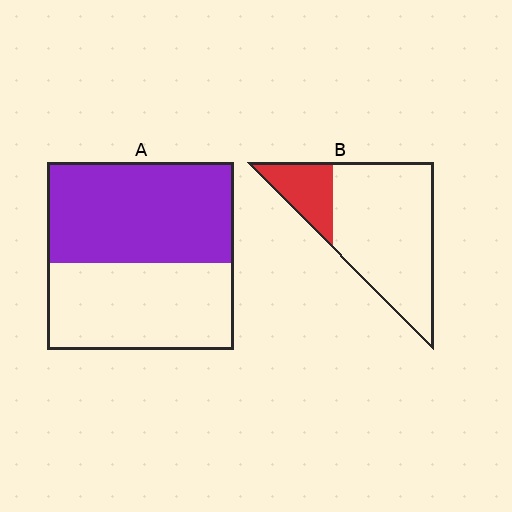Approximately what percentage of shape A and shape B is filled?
A is approximately 55% and B is approximately 20%.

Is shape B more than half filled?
No.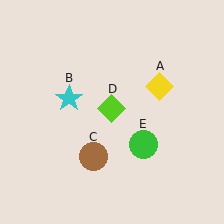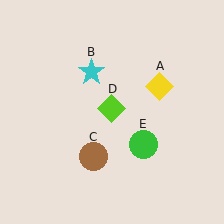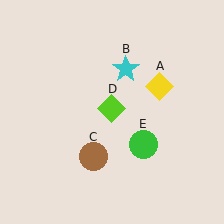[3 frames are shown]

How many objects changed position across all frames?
1 object changed position: cyan star (object B).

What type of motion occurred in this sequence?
The cyan star (object B) rotated clockwise around the center of the scene.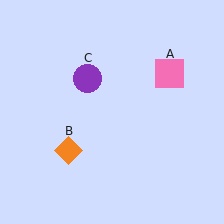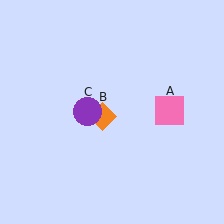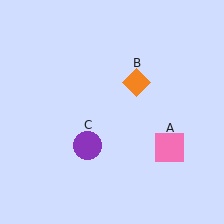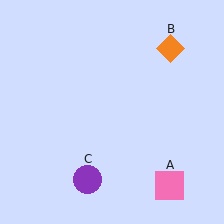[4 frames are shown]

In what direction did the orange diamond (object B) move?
The orange diamond (object B) moved up and to the right.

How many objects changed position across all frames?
3 objects changed position: pink square (object A), orange diamond (object B), purple circle (object C).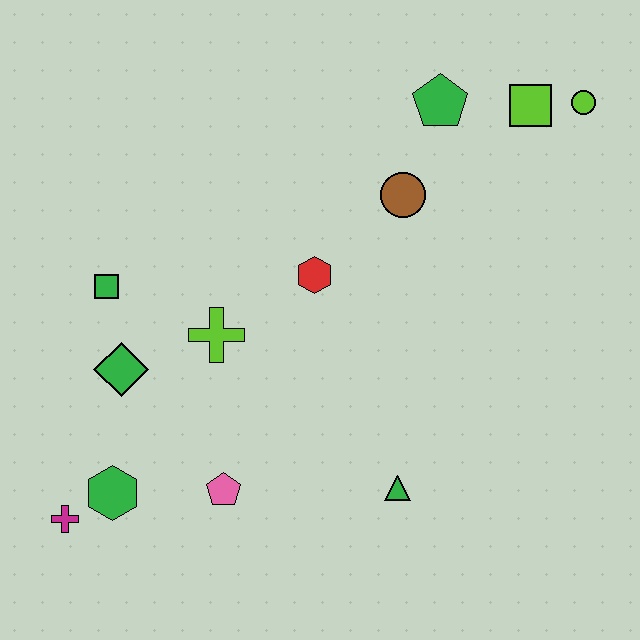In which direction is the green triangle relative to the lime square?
The green triangle is below the lime square.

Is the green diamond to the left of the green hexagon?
No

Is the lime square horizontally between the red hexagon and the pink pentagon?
No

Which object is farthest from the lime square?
The magenta cross is farthest from the lime square.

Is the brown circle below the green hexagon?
No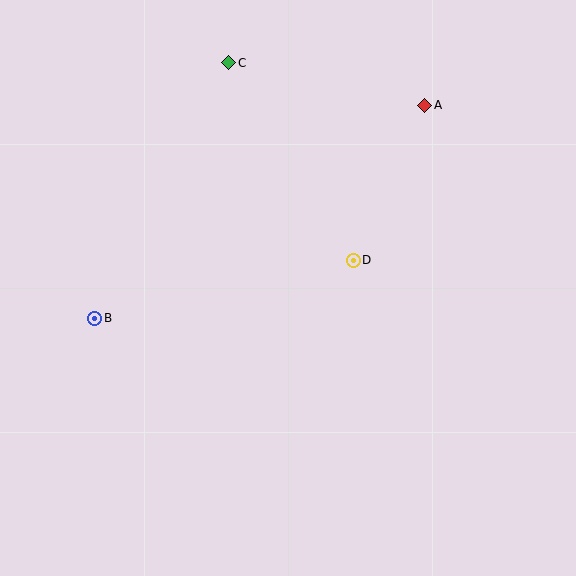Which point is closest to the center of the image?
Point D at (353, 260) is closest to the center.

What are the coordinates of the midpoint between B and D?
The midpoint between B and D is at (224, 289).